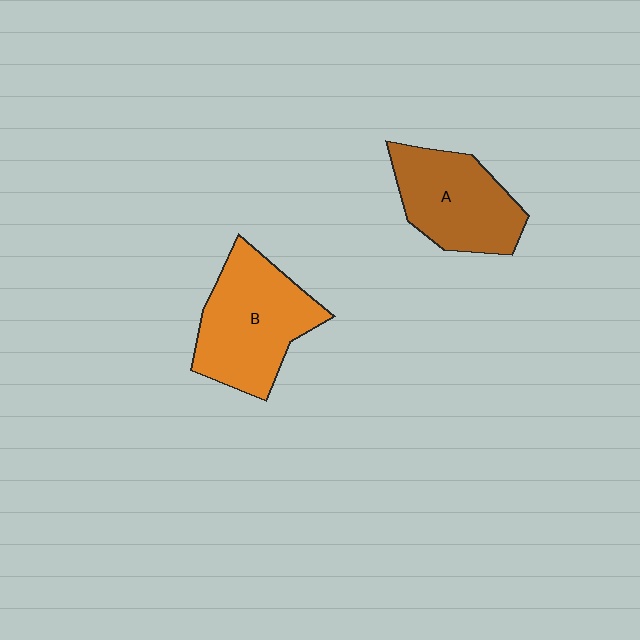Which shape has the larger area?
Shape B (orange).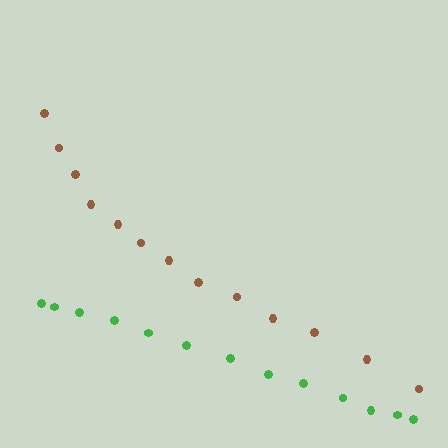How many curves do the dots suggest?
There are 2 distinct paths.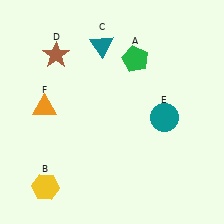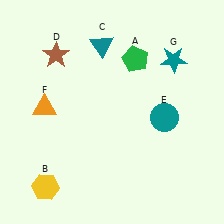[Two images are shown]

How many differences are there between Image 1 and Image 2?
There is 1 difference between the two images.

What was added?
A teal star (G) was added in Image 2.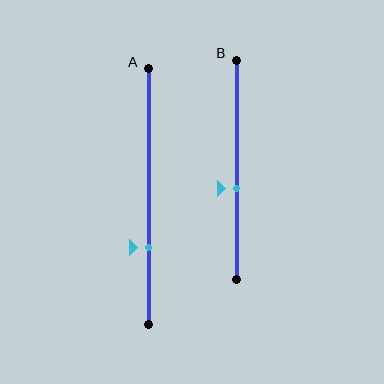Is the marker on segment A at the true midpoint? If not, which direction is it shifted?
No, the marker on segment A is shifted downward by about 20% of the segment length.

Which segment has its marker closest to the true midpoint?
Segment B has its marker closest to the true midpoint.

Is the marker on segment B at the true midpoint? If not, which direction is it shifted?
No, the marker on segment B is shifted downward by about 9% of the segment length.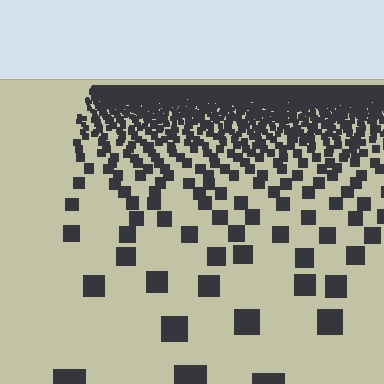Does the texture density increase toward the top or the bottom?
Density increases toward the top.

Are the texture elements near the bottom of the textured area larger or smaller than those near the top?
Larger. Near the bottom, elements are closer to the viewer and appear at a bigger on-screen size.